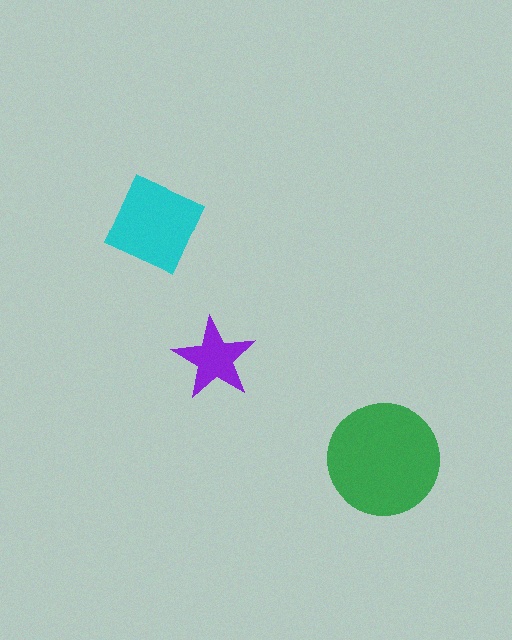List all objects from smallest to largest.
The purple star, the cyan square, the green circle.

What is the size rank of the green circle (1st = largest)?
1st.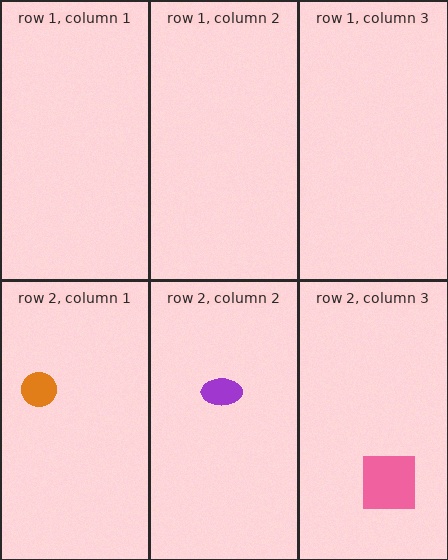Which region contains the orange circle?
The row 2, column 1 region.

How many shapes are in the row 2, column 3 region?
1.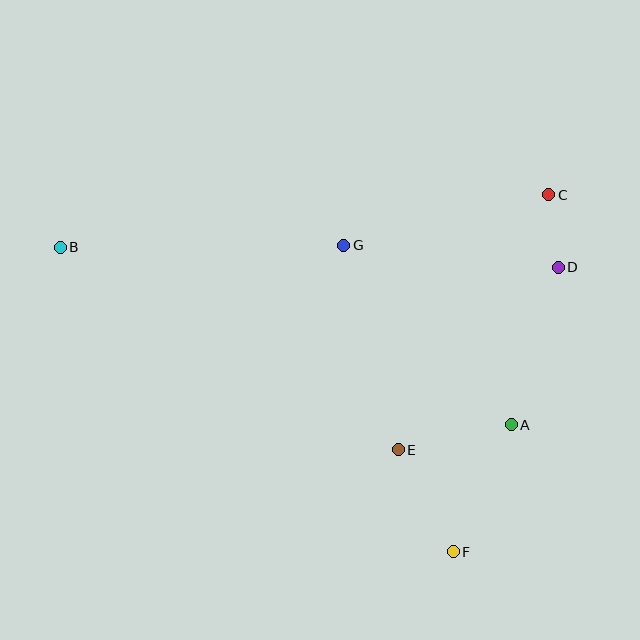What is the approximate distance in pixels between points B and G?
The distance between B and G is approximately 284 pixels.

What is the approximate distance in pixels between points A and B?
The distance between A and B is approximately 485 pixels.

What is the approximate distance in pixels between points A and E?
The distance between A and E is approximately 116 pixels.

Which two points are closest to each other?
Points C and D are closest to each other.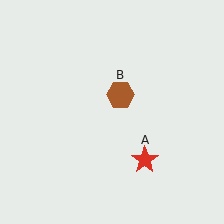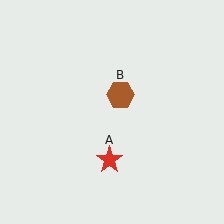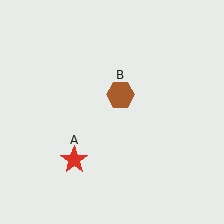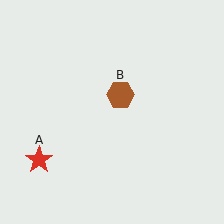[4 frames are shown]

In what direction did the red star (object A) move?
The red star (object A) moved left.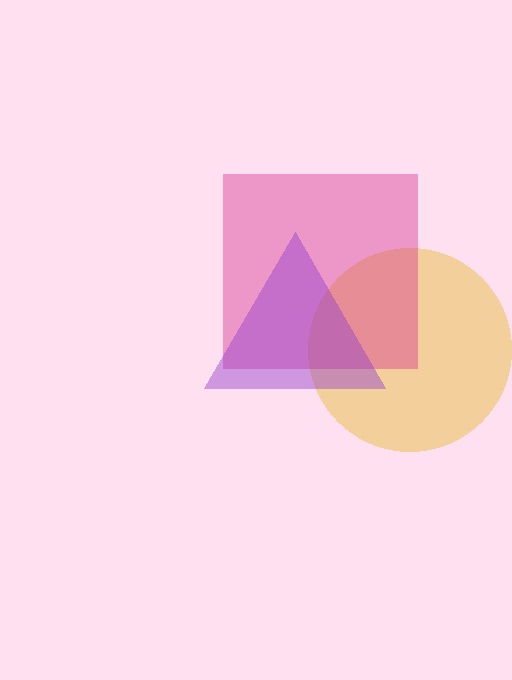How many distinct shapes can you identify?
There are 3 distinct shapes: a yellow circle, a magenta square, a purple triangle.